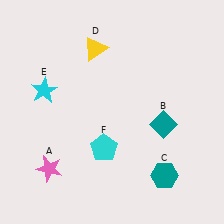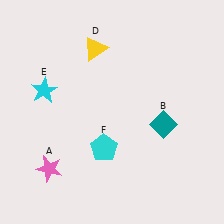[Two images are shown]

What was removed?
The teal hexagon (C) was removed in Image 2.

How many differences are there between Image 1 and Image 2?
There is 1 difference between the two images.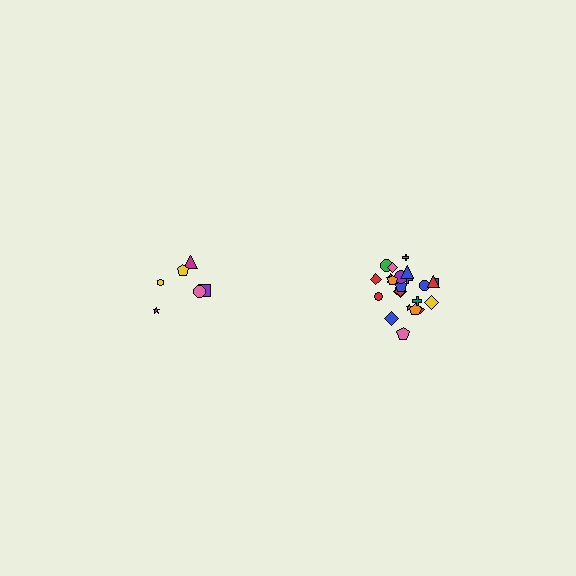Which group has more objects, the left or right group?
The right group.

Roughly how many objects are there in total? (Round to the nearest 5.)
Roughly 30 objects in total.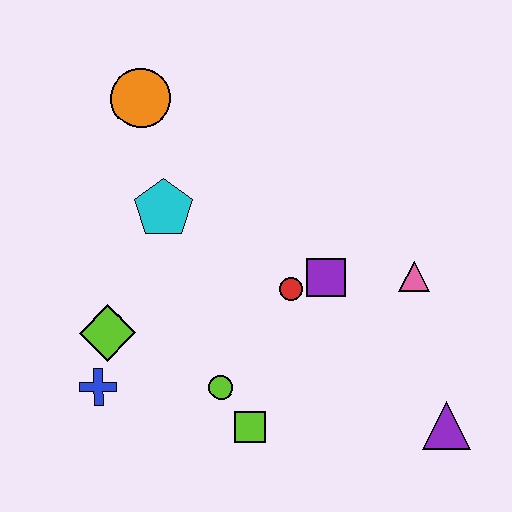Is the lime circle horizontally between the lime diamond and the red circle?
Yes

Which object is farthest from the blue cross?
The purple triangle is farthest from the blue cross.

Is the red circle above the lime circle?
Yes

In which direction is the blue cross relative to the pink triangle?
The blue cross is to the left of the pink triangle.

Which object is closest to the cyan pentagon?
The orange circle is closest to the cyan pentagon.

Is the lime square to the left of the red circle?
Yes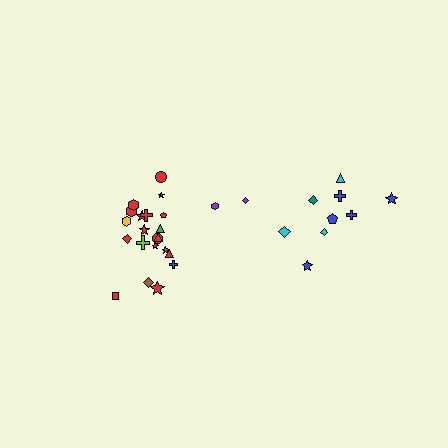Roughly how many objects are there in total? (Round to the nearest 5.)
Roughly 30 objects in total.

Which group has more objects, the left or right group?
The left group.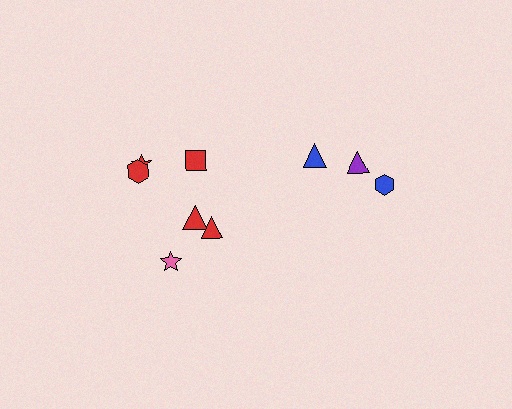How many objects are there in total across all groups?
There are 9 objects.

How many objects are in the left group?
There are 6 objects.